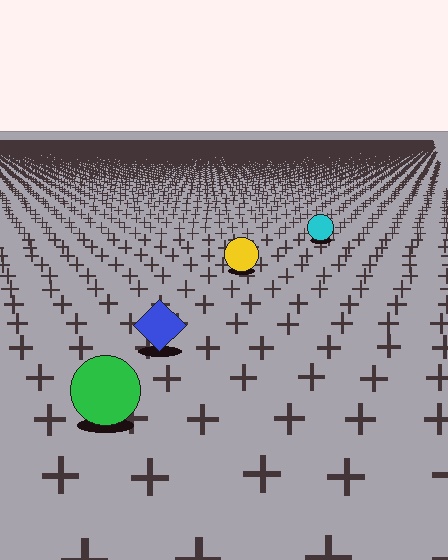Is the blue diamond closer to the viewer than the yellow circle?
Yes. The blue diamond is closer — you can tell from the texture gradient: the ground texture is coarser near it.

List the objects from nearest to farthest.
From nearest to farthest: the green circle, the blue diamond, the yellow circle, the cyan circle.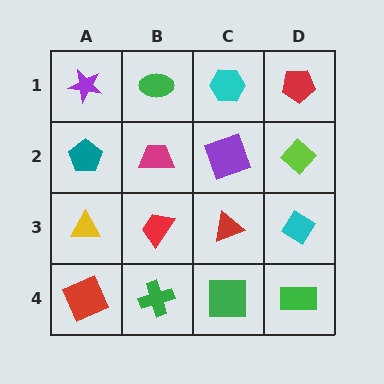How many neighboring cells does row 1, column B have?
3.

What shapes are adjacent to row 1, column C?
A purple square (row 2, column C), a green ellipse (row 1, column B), a red pentagon (row 1, column D).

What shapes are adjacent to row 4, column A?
A yellow triangle (row 3, column A), a green cross (row 4, column B).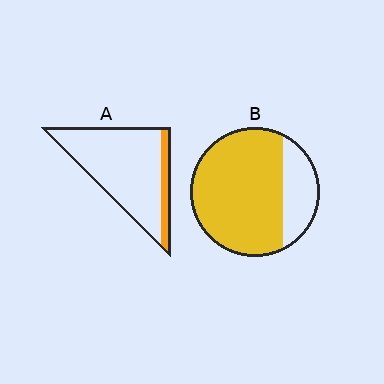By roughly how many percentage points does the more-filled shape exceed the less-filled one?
By roughly 60 percentage points (B over A).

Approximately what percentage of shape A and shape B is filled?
A is approximately 15% and B is approximately 75%.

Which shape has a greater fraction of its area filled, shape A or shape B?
Shape B.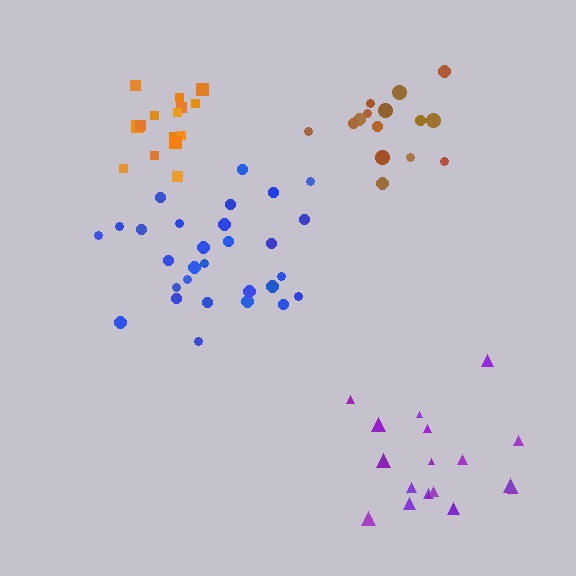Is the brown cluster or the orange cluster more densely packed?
Orange.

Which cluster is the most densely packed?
Purple.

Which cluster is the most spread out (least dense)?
Brown.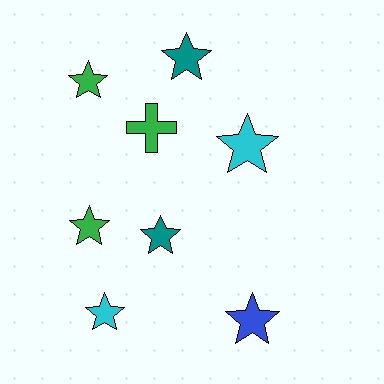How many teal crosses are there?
There are no teal crosses.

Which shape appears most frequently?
Star, with 7 objects.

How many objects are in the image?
There are 8 objects.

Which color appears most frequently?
Green, with 3 objects.